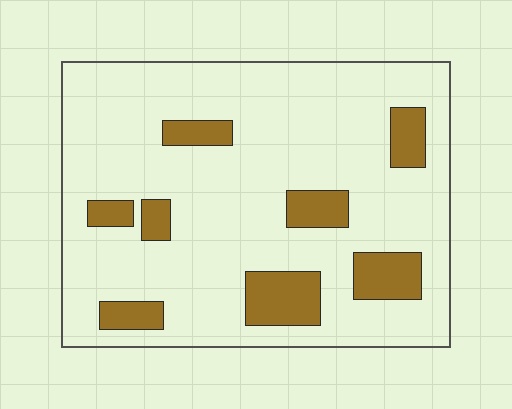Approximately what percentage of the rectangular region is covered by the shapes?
Approximately 15%.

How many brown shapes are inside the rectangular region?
8.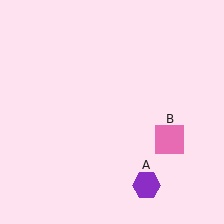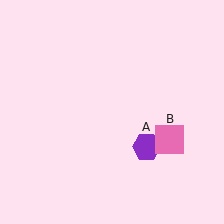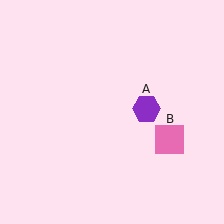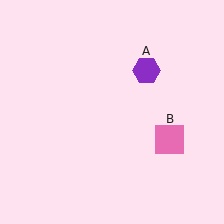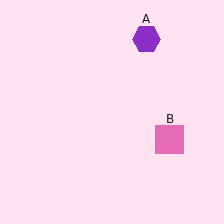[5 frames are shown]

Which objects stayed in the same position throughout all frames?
Pink square (object B) remained stationary.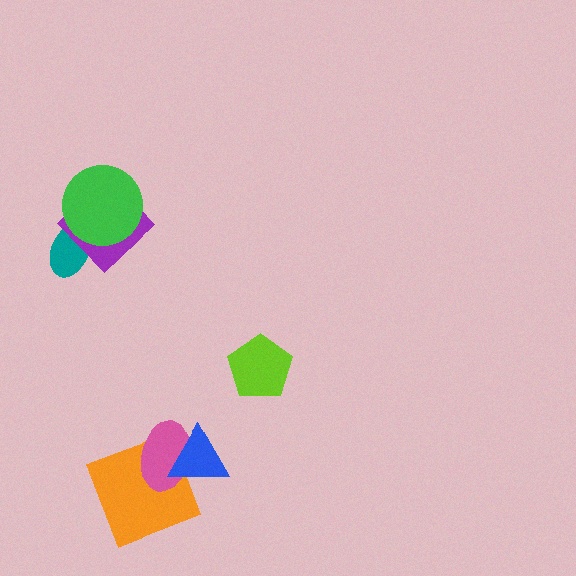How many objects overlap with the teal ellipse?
2 objects overlap with the teal ellipse.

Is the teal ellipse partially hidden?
Yes, it is partially covered by another shape.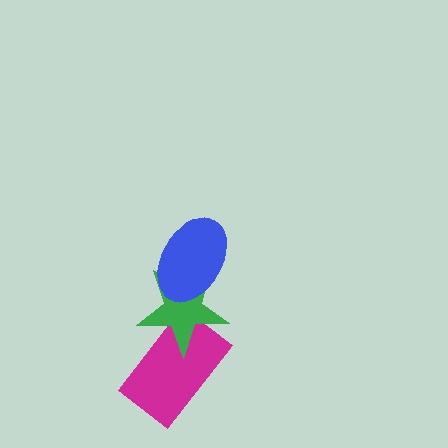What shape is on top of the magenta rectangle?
The green star is on top of the magenta rectangle.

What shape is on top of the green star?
The blue ellipse is on top of the green star.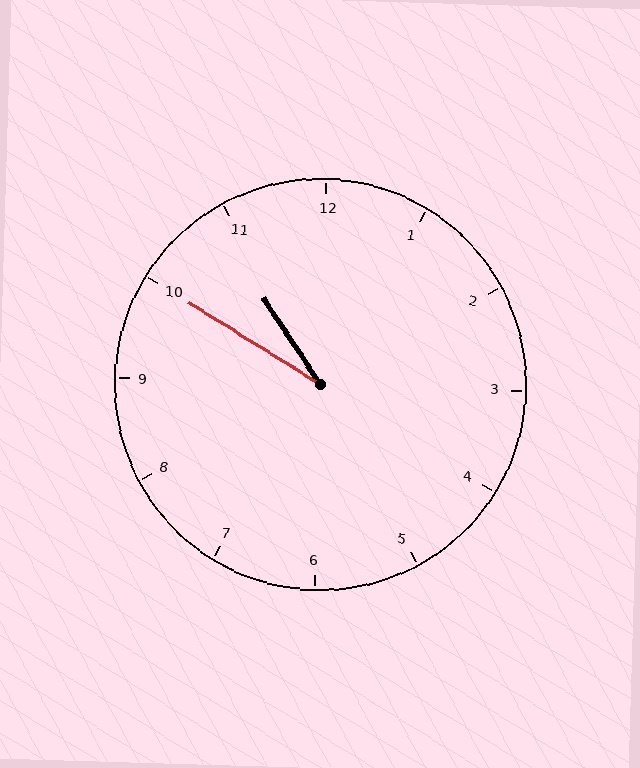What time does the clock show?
10:50.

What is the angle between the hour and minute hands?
Approximately 25 degrees.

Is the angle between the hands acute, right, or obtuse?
It is acute.